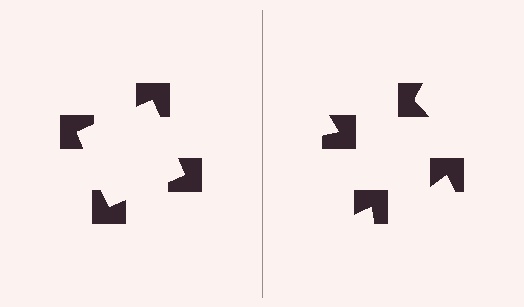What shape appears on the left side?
An illusory square.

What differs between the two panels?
The notched squares are positioned identically on both sides; only the wedge orientations differ. On the left they align to a square; on the right they are misaligned.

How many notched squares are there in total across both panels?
8 — 4 on each side.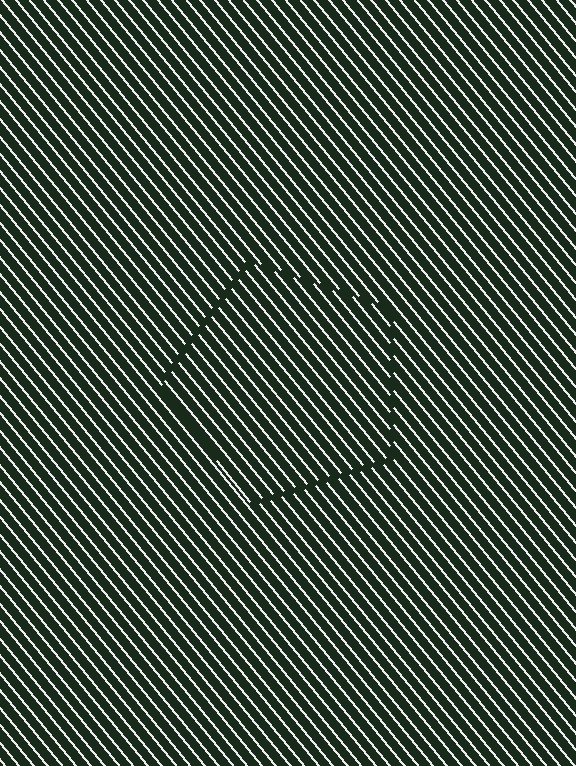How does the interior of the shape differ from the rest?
The interior of the shape contains the same grating, shifted by half a period — the contour is defined by the phase discontinuity where line-ends from the inner and outer gratings abut.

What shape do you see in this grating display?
An illusory pentagon. The interior of the shape contains the same grating, shifted by half a period — the contour is defined by the phase discontinuity where line-ends from the inner and outer gratings abut.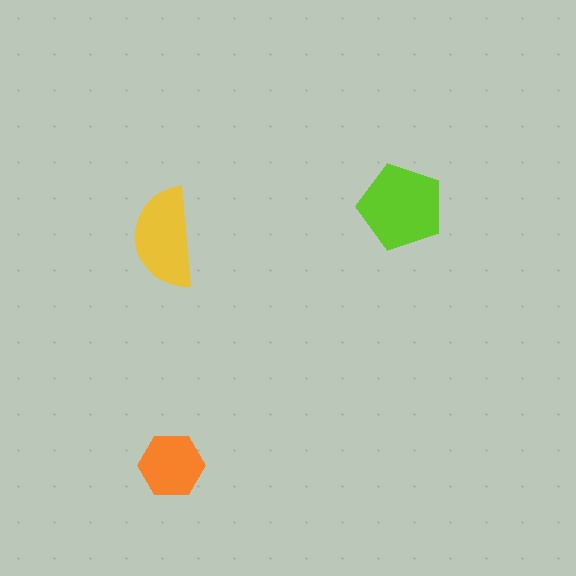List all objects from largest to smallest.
The lime pentagon, the yellow semicircle, the orange hexagon.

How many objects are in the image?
There are 3 objects in the image.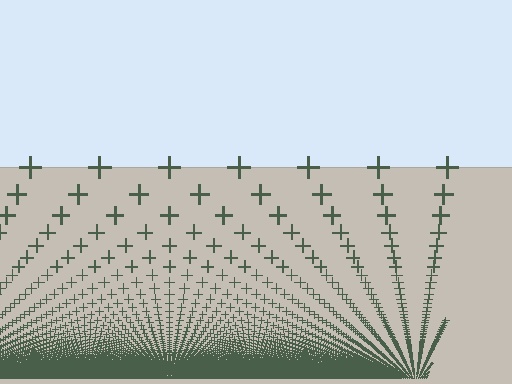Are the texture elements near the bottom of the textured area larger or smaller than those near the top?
Smaller. The gradient is inverted — elements near the bottom are smaller and denser.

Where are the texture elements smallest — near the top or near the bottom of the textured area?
Near the bottom.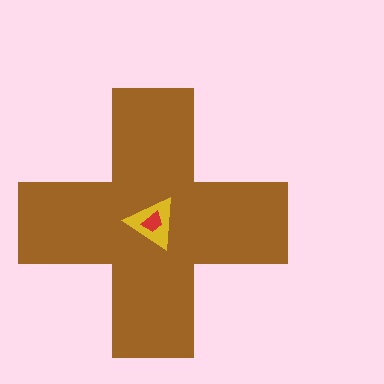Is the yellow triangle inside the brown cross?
Yes.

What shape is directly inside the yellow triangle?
The red trapezoid.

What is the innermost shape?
The red trapezoid.